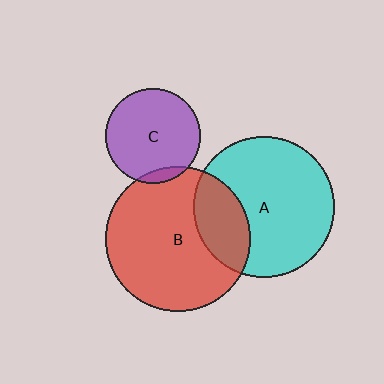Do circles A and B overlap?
Yes.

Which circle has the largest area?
Circle B (red).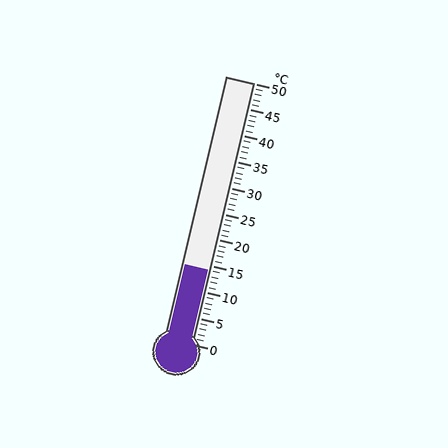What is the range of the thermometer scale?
The thermometer scale ranges from 0°C to 50°C.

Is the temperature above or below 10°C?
The temperature is above 10°C.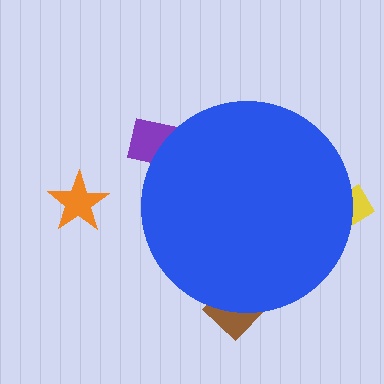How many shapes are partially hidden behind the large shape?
4 shapes are partially hidden.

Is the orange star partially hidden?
No, the orange star is fully visible.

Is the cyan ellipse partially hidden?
Yes, the cyan ellipse is partially hidden behind the blue circle.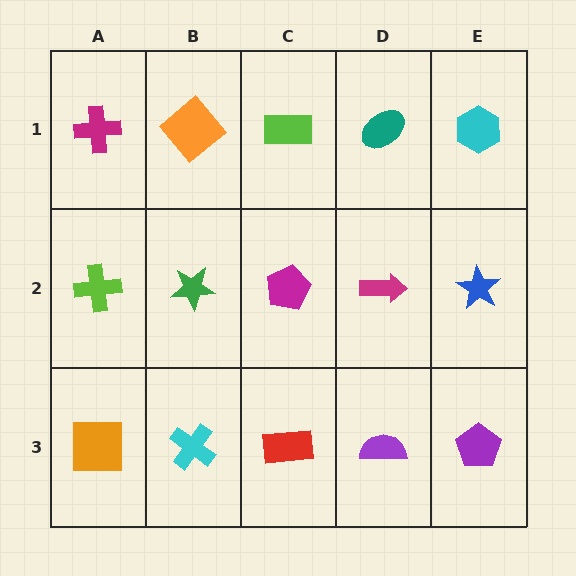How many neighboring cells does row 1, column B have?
3.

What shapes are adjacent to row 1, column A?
A lime cross (row 2, column A), an orange diamond (row 1, column B).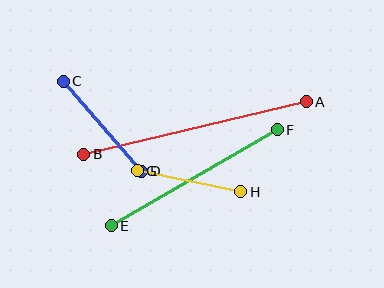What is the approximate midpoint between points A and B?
The midpoint is at approximately (195, 128) pixels.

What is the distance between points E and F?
The distance is approximately 191 pixels.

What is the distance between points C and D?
The distance is approximately 119 pixels.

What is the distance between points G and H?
The distance is approximately 106 pixels.